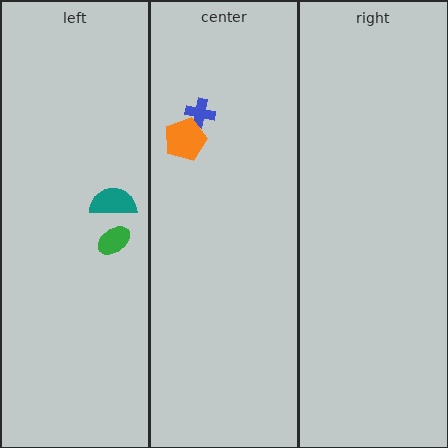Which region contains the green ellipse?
The left region.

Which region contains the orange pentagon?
The center region.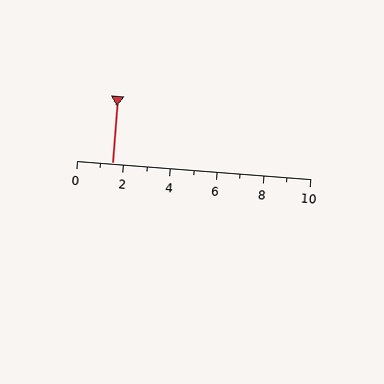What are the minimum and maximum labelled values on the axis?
The axis runs from 0 to 10.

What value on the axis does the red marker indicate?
The marker indicates approximately 1.5.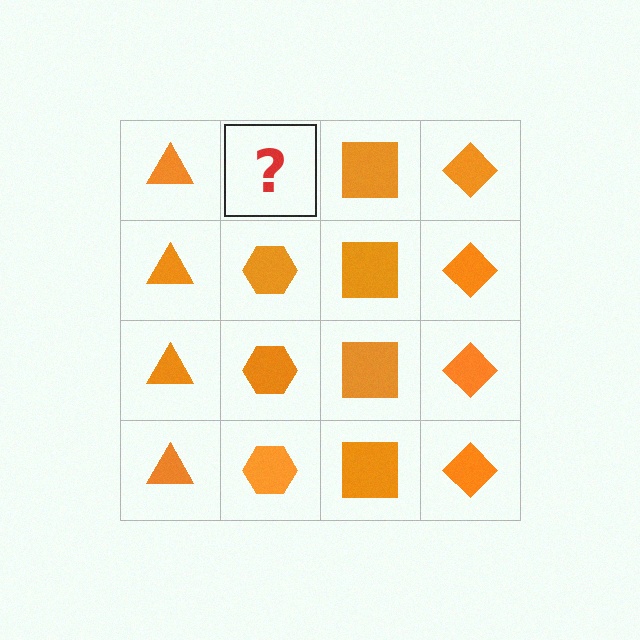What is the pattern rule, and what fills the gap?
The rule is that each column has a consistent shape. The gap should be filled with an orange hexagon.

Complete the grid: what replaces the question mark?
The question mark should be replaced with an orange hexagon.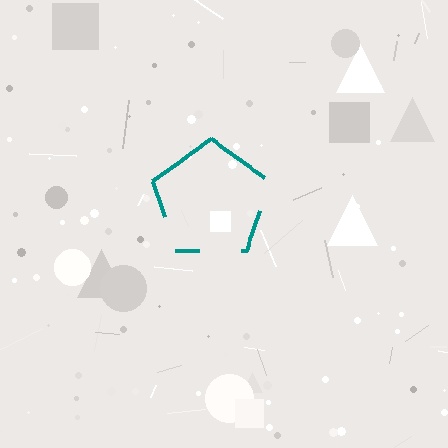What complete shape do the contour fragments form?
The contour fragments form a pentagon.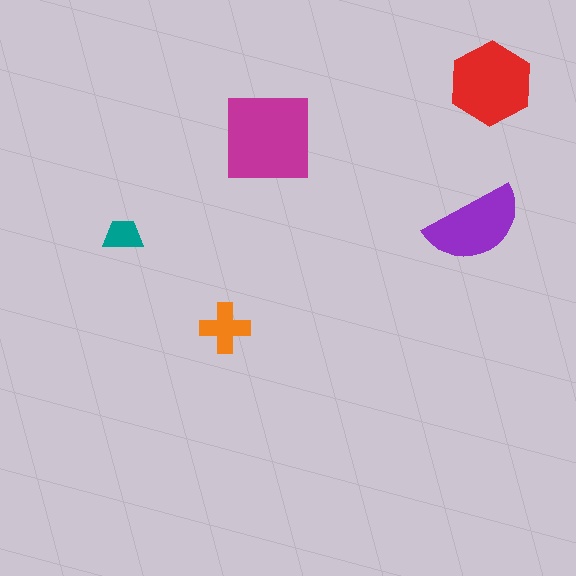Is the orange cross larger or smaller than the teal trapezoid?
Larger.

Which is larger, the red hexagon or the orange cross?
The red hexagon.